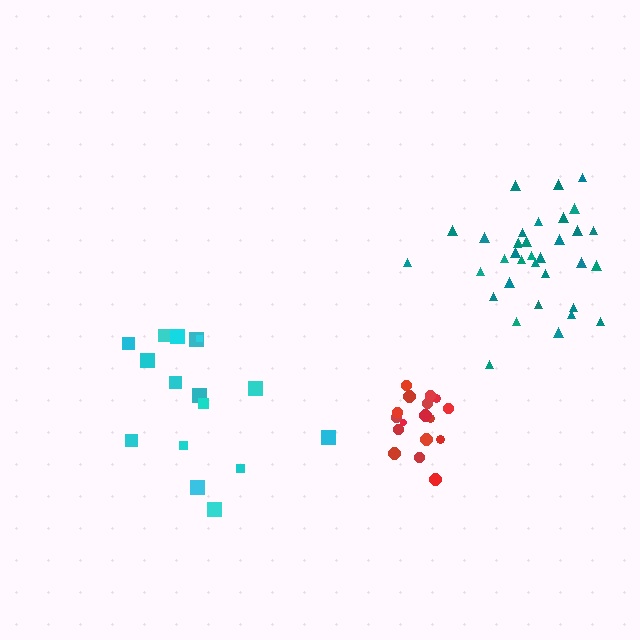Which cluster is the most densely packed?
Red.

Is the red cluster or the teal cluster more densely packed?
Red.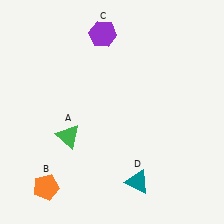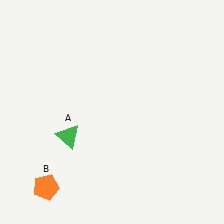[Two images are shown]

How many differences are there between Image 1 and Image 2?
There are 2 differences between the two images.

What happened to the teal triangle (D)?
The teal triangle (D) was removed in Image 2. It was in the bottom-right area of Image 1.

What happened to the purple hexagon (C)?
The purple hexagon (C) was removed in Image 2. It was in the top-left area of Image 1.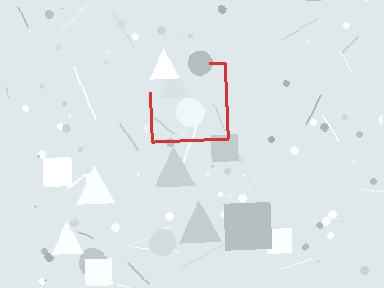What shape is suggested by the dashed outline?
The dashed outline suggests a square.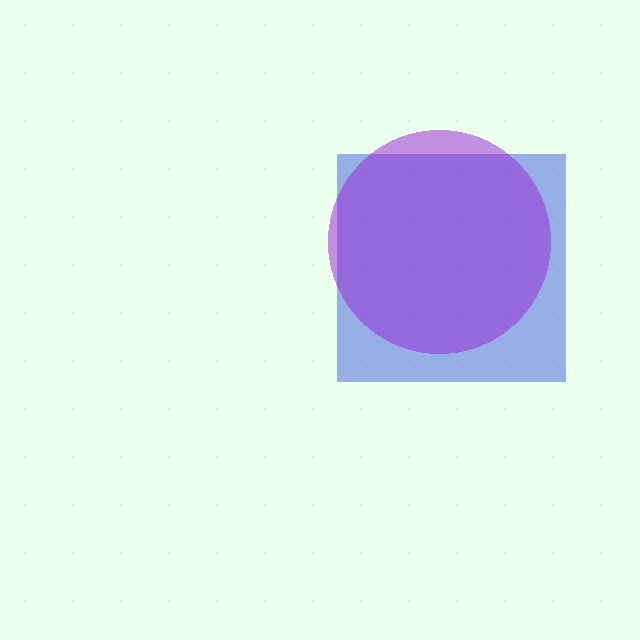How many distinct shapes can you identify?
There are 2 distinct shapes: a blue square, a purple circle.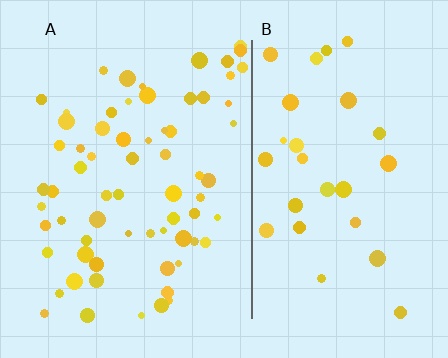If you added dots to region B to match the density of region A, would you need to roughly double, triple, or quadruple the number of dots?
Approximately double.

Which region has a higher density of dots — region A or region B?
A (the left).